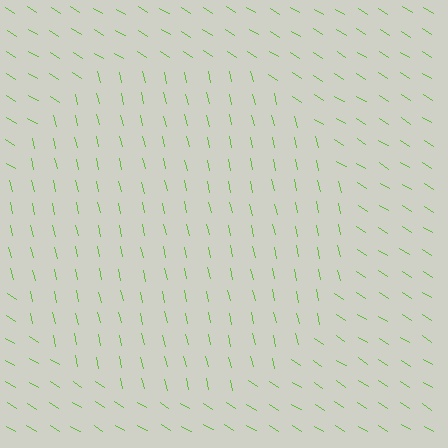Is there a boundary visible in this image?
Yes, there is a texture boundary formed by a change in line orientation.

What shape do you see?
I see a circle.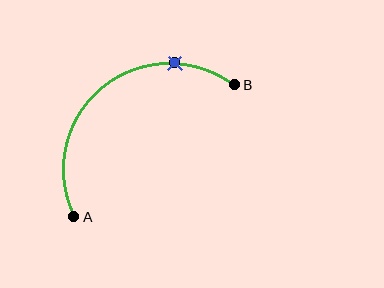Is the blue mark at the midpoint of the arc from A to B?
No. The blue mark lies on the arc but is closer to endpoint B. The arc midpoint would be at the point on the curve equidistant along the arc from both A and B.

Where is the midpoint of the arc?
The arc midpoint is the point on the curve farthest from the straight line joining A and B. It sits above and to the left of that line.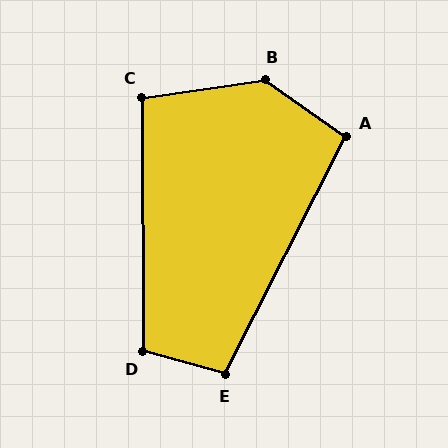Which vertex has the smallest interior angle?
A, at approximately 98 degrees.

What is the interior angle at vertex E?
Approximately 101 degrees (obtuse).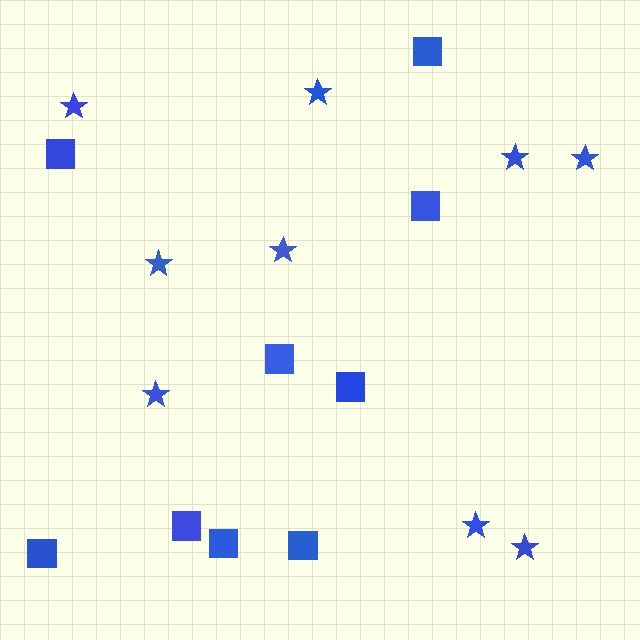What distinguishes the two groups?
There are 2 groups: one group of stars (9) and one group of squares (9).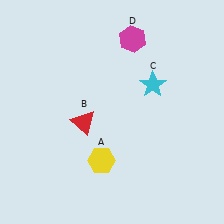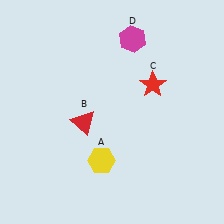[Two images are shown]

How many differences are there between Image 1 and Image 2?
There is 1 difference between the two images.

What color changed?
The star (C) changed from cyan in Image 1 to red in Image 2.